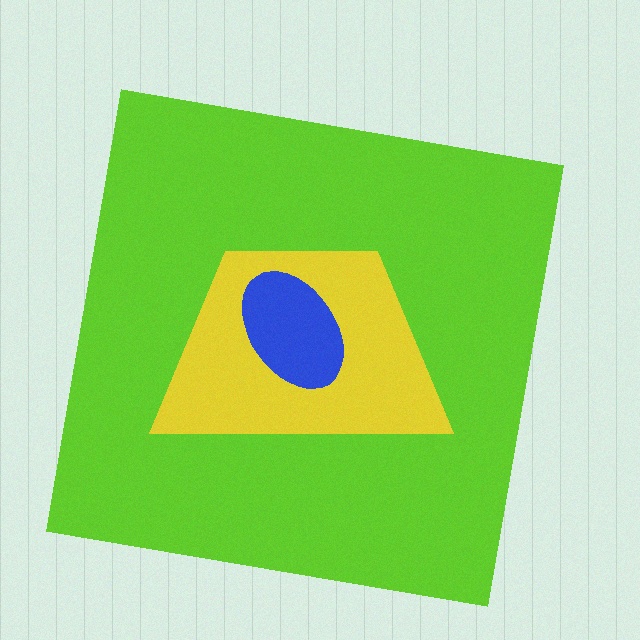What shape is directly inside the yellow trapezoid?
The blue ellipse.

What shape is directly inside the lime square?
The yellow trapezoid.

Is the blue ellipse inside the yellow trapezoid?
Yes.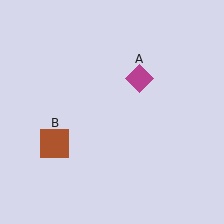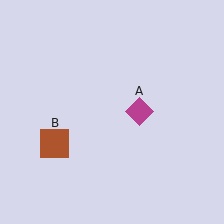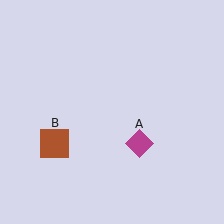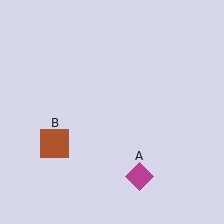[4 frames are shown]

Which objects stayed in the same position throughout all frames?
Brown square (object B) remained stationary.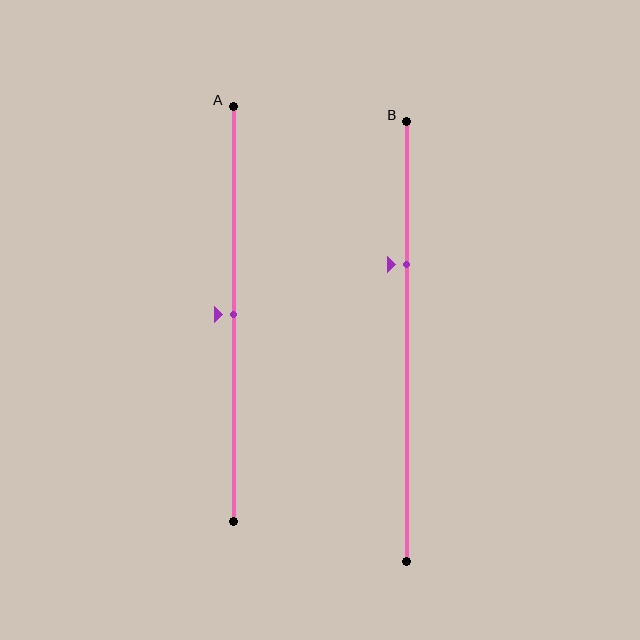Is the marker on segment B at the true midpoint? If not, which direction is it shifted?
No, the marker on segment B is shifted upward by about 18% of the segment length.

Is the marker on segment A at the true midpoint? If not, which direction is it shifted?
Yes, the marker on segment A is at the true midpoint.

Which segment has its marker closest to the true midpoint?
Segment A has its marker closest to the true midpoint.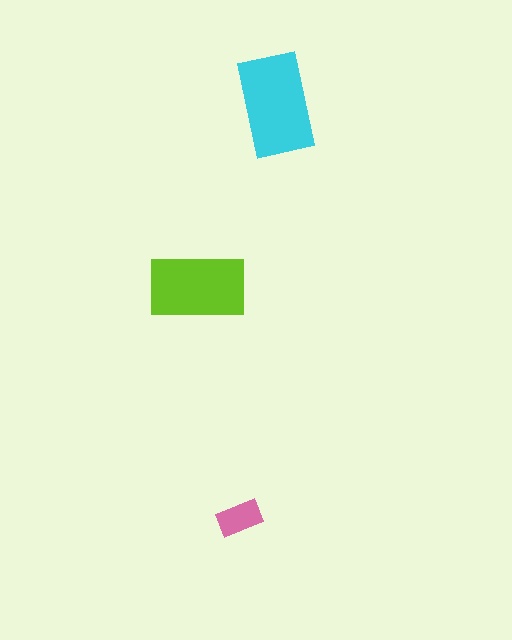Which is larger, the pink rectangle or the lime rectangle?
The lime one.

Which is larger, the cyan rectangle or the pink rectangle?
The cyan one.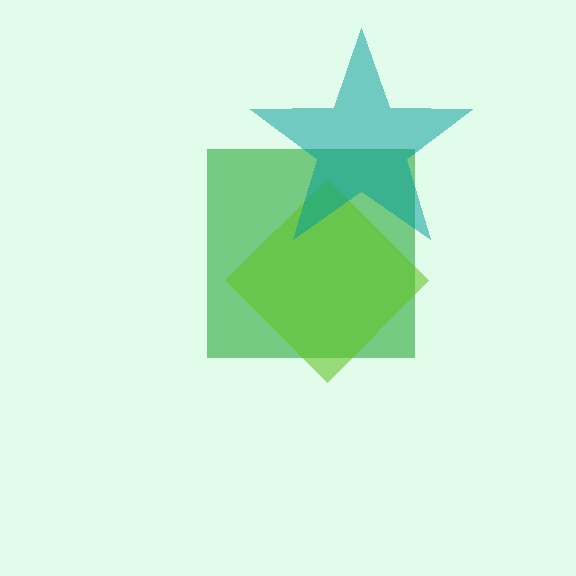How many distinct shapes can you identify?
There are 3 distinct shapes: a green square, a lime diamond, a teal star.